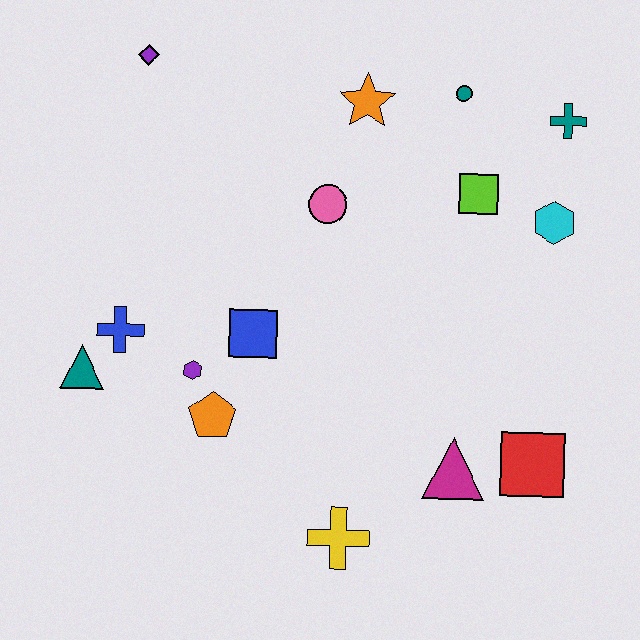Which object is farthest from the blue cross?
The teal cross is farthest from the blue cross.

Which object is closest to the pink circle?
The orange star is closest to the pink circle.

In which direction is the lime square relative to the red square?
The lime square is above the red square.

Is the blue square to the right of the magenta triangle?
No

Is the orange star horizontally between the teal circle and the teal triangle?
Yes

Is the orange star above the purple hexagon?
Yes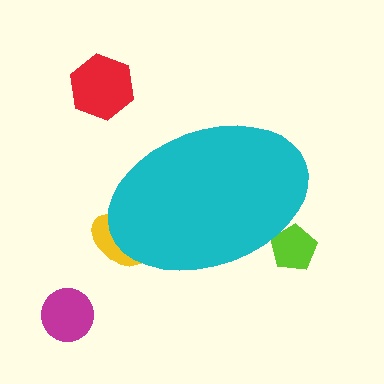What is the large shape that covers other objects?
A cyan ellipse.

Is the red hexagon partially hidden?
No, the red hexagon is fully visible.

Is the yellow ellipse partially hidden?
Yes, the yellow ellipse is partially hidden behind the cyan ellipse.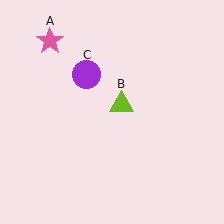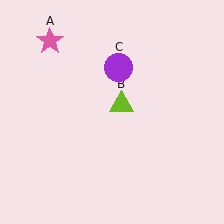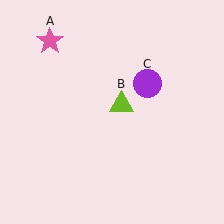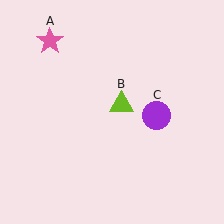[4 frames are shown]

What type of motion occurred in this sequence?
The purple circle (object C) rotated clockwise around the center of the scene.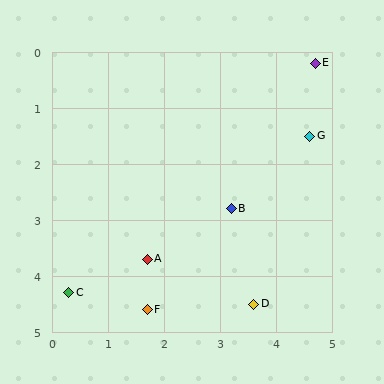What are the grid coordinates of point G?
Point G is at approximately (4.6, 1.5).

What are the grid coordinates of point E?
Point E is at approximately (4.7, 0.2).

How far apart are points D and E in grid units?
Points D and E are about 4.4 grid units apart.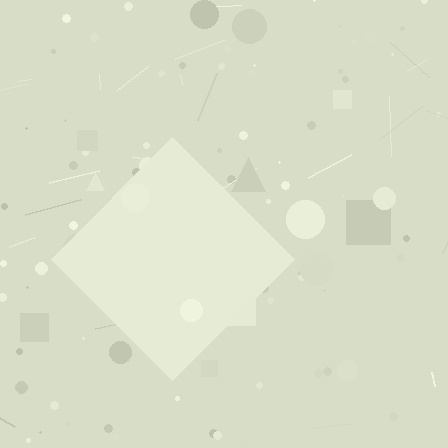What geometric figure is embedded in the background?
A diamond is embedded in the background.